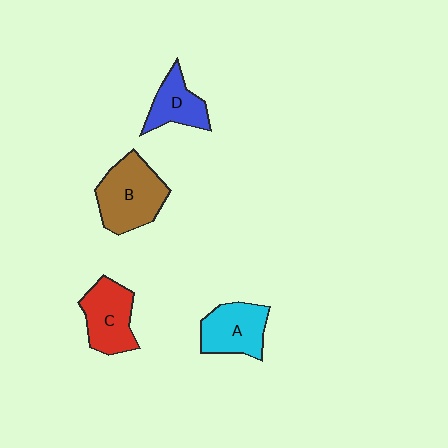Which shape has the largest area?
Shape B (brown).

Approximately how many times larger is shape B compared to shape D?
Approximately 1.6 times.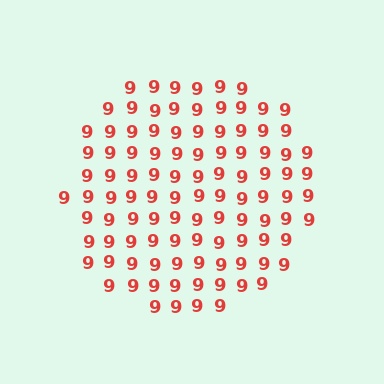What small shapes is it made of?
It is made of small digit 9's.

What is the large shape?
The large shape is a circle.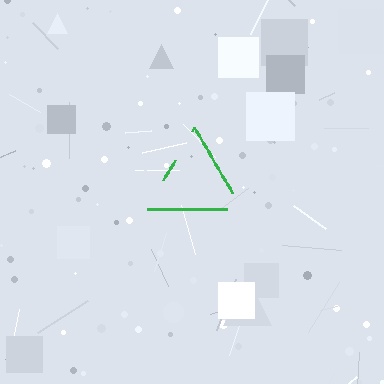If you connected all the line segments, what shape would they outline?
They would outline a triangle.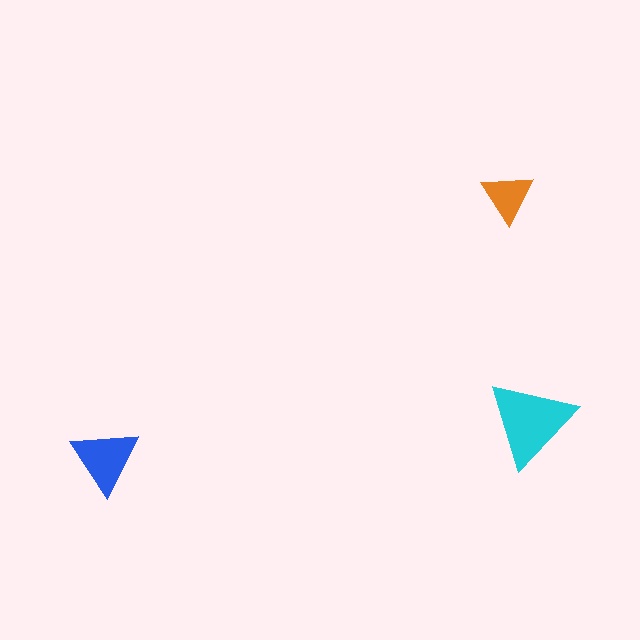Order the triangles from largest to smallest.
the cyan one, the blue one, the orange one.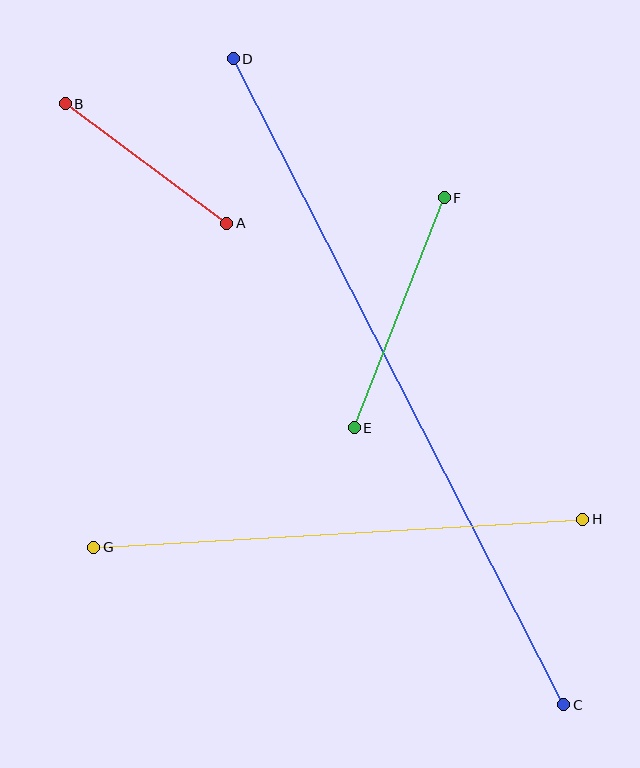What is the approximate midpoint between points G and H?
The midpoint is at approximately (338, 533) pixels.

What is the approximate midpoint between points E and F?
The midpoint is at approximately (399, 313) pixels.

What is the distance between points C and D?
The distance is approximately 726 pixels.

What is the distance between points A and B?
The distance is approximately 201 pixels.